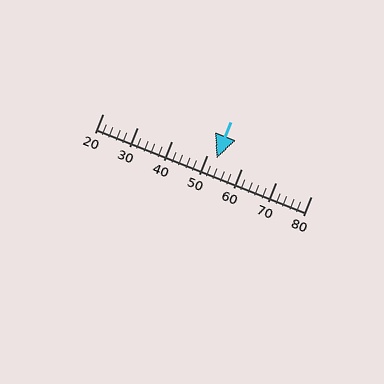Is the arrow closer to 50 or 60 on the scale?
The arrow is closer to 50.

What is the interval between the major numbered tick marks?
The major tick marks are spaced 10 units apart.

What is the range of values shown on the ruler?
The ruler shows values from 20 to 80.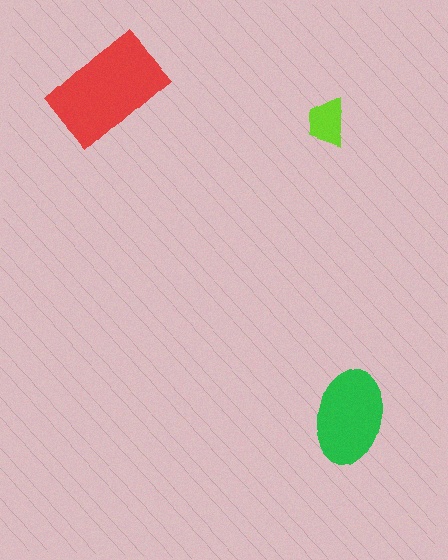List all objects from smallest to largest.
The lime trapezoid, the green ellipse, the red rectangle.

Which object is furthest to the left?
The red rectangle is leftmost.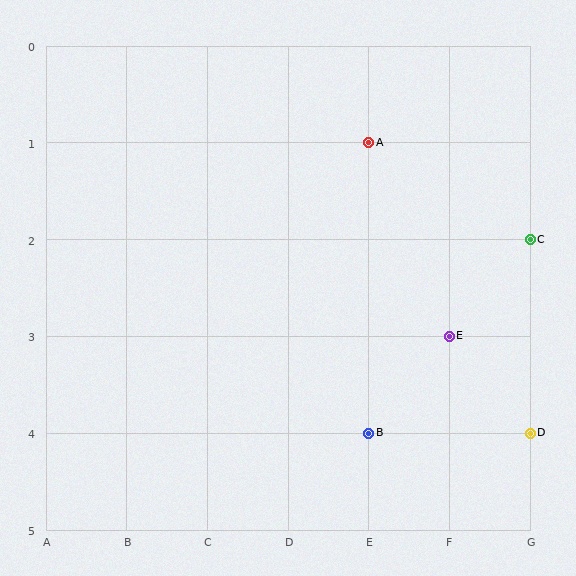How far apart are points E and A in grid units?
Points E and A are 1 column and 2 rows apart (about 2.2 grid units diagonally).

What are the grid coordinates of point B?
Point B is at grid coordinates (E, 4).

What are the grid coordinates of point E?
Point E is at grid coordinates (F, 3).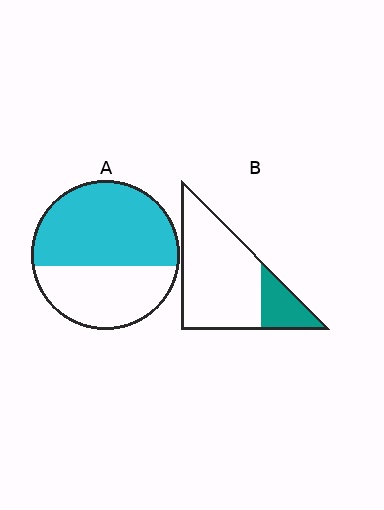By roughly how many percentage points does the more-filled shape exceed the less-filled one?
By roughly 40 percentage points (A over B).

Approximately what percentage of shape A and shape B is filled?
A is approximately 60% and B is approximately 20%.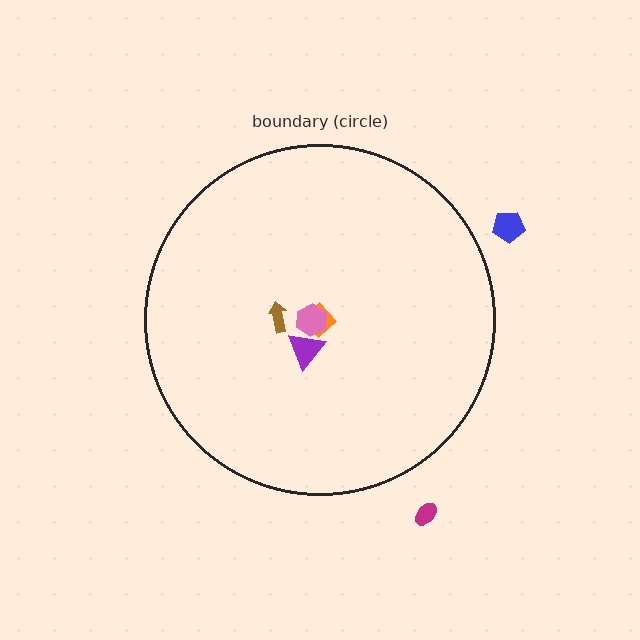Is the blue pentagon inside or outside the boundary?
Outside.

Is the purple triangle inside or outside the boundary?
Inside.